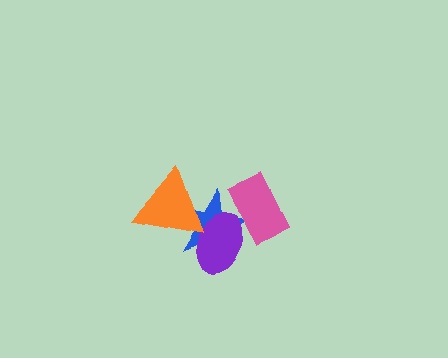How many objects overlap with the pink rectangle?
2 objects overlap with the pink rectangle.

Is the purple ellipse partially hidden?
Yes, it is partially covered by another shape.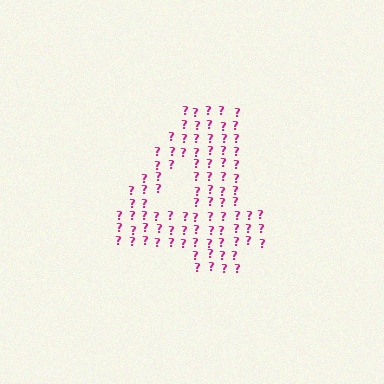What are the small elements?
The small elements are question marks.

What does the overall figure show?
The overall figure shows the digit 4.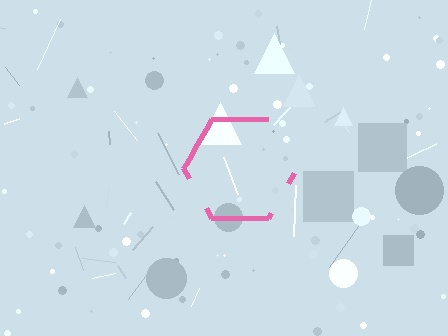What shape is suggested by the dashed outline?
The dashed outline suggests a hexagon.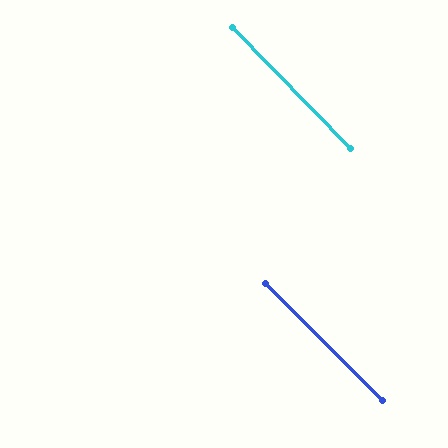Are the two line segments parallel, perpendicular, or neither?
Parallel — their directions differ by only 0.6°.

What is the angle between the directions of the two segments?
Approximately 1 degree.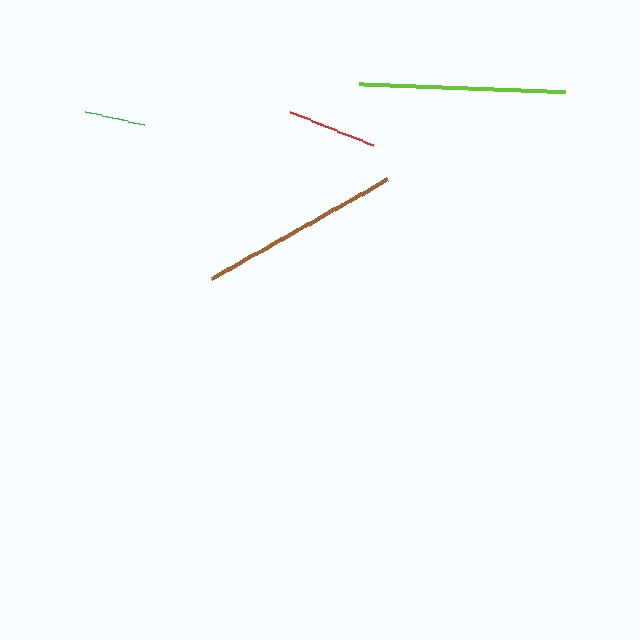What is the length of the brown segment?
The brown segment is approximately 202 pixels long.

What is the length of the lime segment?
The lime segment is approximately 207 pixels long.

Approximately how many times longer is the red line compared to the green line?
The red line is approximately 1.5 times the length of the green line.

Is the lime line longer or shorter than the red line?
The lime line is longer than the red line.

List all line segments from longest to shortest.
From longest to shortest: lime, brown, red, green.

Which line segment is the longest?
The lime line is the longest at approximately 207 pixels.